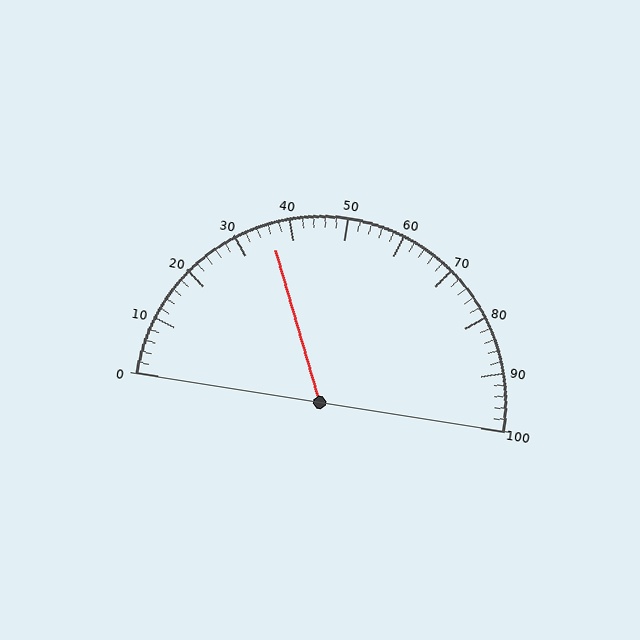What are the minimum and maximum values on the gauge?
The gauge ranges from 0 to 100.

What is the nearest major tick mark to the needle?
The nearest major tick mark is 40.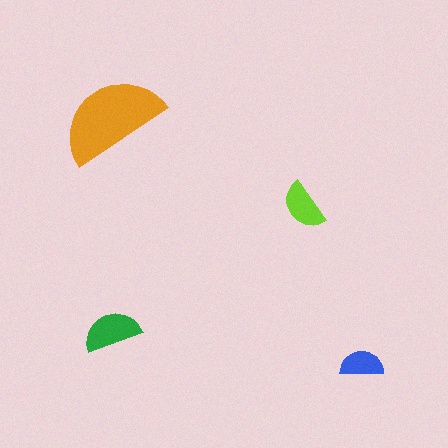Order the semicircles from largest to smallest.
the orange one, the green one, the lime one, the blue one.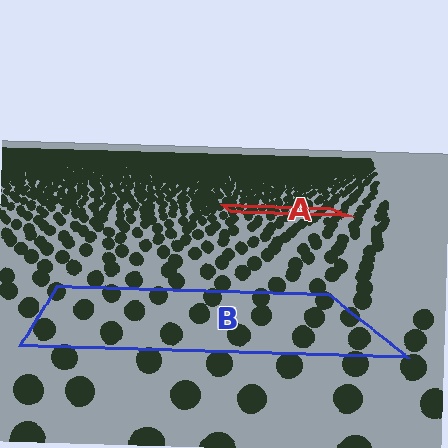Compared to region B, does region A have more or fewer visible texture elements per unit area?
Region A has more texture elements per unit area — they are packed more densely because it is farther away.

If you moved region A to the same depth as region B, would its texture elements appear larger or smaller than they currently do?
They would appear larger. At a closer depth, the same texture elements are projected at a bigger on-screen size.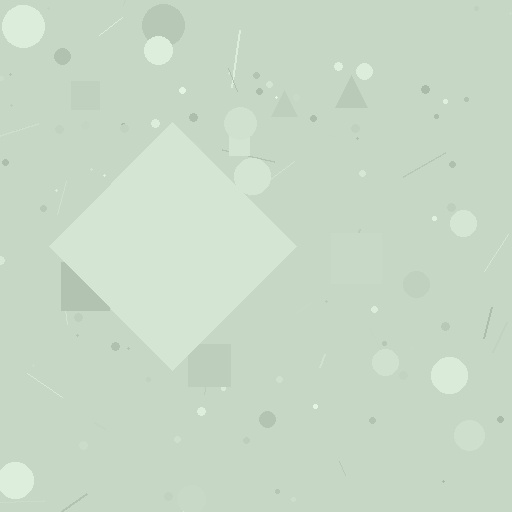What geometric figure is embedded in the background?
A diamond is embedded in the background.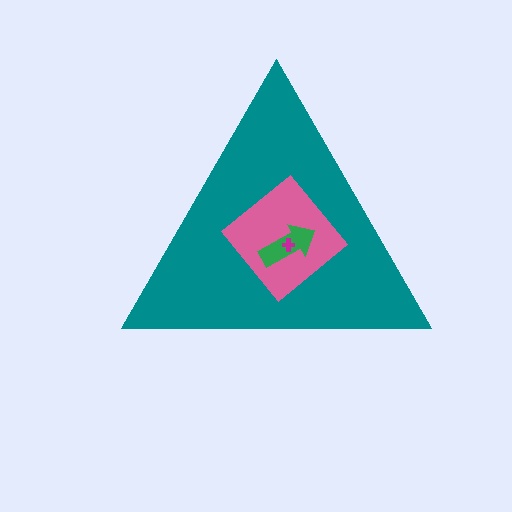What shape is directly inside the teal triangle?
The pink diamond.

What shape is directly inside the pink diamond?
The green arrow.